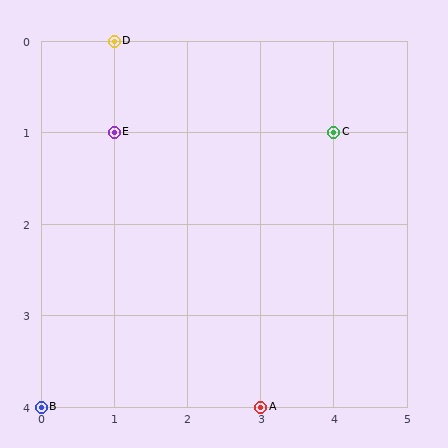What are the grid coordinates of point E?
Point E is at grid coordinates (1, 1).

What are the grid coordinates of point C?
Point C is at grid coordinates (4, 1).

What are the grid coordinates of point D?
Point D is at grid coordinates (1, 0).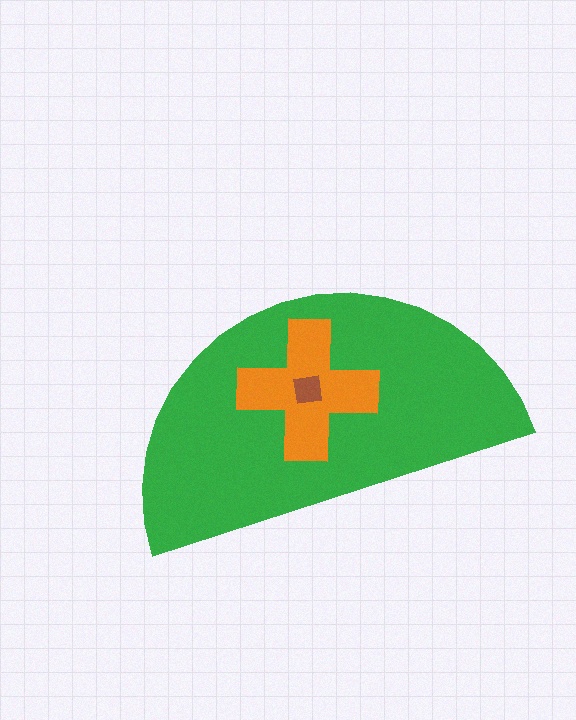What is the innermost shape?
The brown square.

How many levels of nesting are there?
3.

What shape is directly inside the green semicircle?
The orange cross.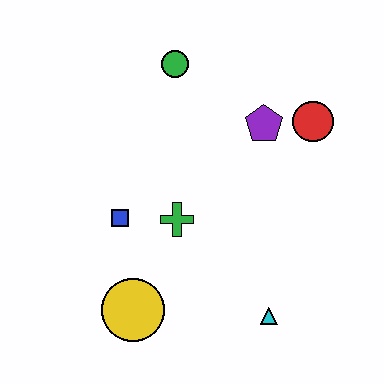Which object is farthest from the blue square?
The red circle is farthest from the blue square.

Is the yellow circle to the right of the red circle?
No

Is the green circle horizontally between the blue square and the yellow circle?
No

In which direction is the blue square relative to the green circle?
The blue square is below the green circle.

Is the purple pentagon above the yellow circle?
Yes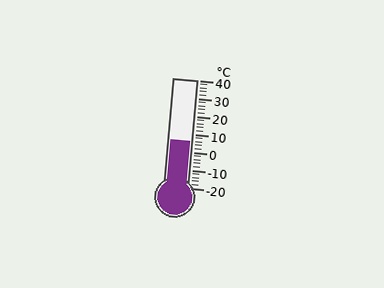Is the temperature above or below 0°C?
The temperature is above 0°C.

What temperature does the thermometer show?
The thermometer shows approximately 6°C.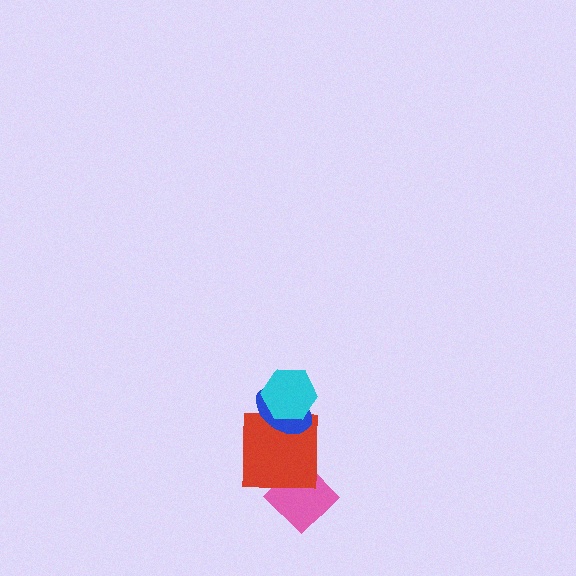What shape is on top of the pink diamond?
The red square is on top of the pink diamond.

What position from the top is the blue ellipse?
The blue ellipse is 2nd from the top.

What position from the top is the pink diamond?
The pink diamond is 4th from the top.